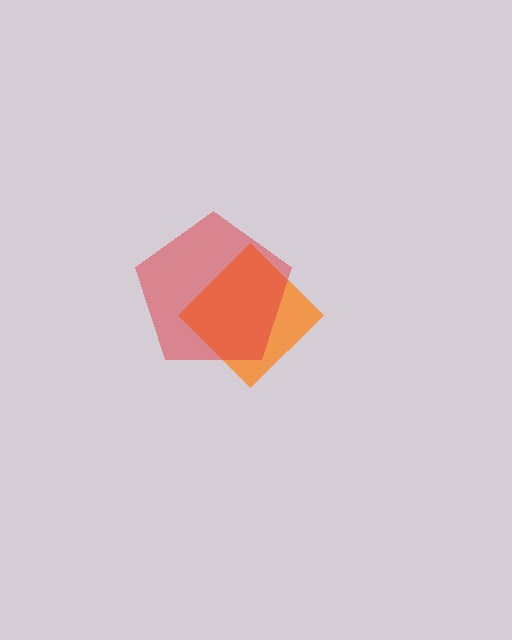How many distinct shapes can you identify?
There are 2 distinct shapes: an orange diamond, a red pentagon.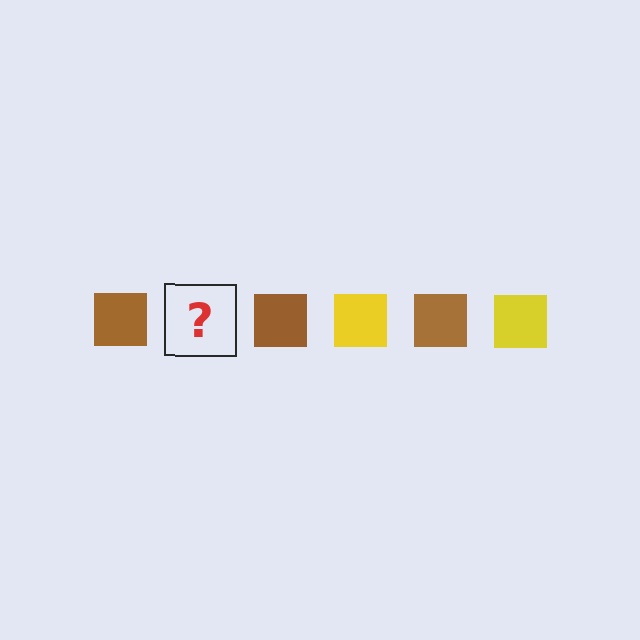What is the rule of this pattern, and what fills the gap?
The rule is that the pattern cycles through brown, yellow squares. The gap should be filled with a yellow square.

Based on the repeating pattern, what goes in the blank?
The blank should be a yellow square.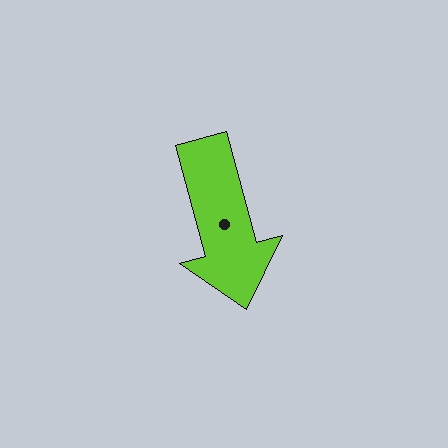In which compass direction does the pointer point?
South.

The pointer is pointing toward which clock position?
Roughly 6 o'clock.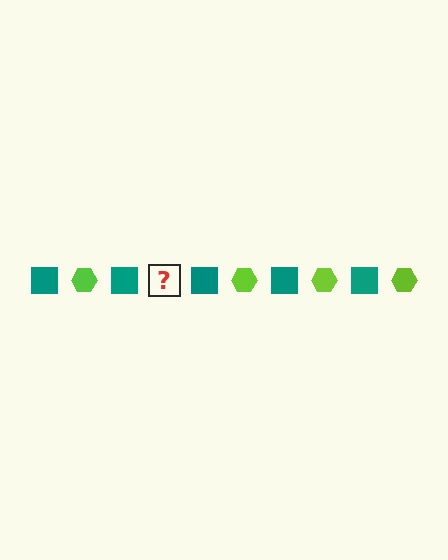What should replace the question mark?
The question mark should be replaced with a lime hexagon.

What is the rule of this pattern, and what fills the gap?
The rule is that the pattern alternates between teal square and lime hexagon. The gap should be filled with a lime hexagon.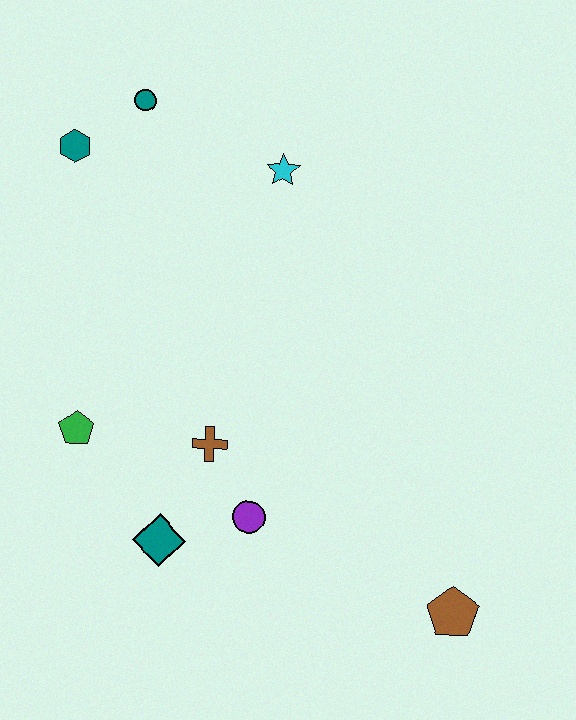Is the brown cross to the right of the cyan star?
No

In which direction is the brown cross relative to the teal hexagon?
The brown cross is below the teal hexagon.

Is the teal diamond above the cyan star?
No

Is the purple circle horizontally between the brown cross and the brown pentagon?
Yes